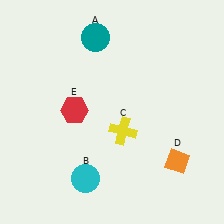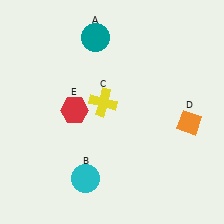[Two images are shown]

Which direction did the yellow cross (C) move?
The yellow cross (C) moved up.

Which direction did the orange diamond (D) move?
The orange diamond (D) moved up.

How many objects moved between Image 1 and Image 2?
2 objects moved between the two images.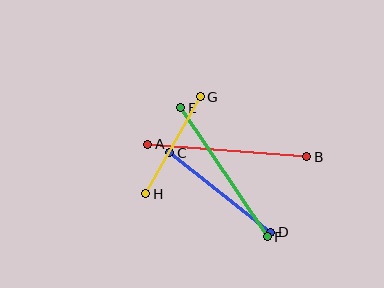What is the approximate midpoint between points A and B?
The midpoint is at approximately (227, 151) pixels.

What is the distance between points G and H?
The distance is approximately 111 pixels.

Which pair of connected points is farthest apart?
Points A and B are farthest apart.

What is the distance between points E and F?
The distance is approximately 156 pixels.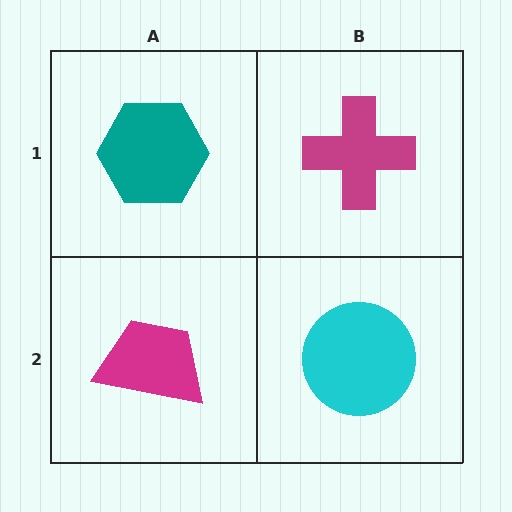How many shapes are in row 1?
2 shapes.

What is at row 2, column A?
A magenta trapezoid.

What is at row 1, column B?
A magenta cross.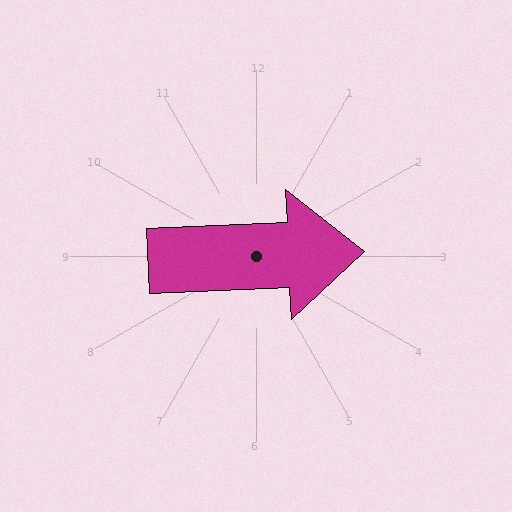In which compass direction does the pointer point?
East.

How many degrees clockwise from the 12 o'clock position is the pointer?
Approximately 87 degrees.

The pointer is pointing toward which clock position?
Roughly 3 o'clock.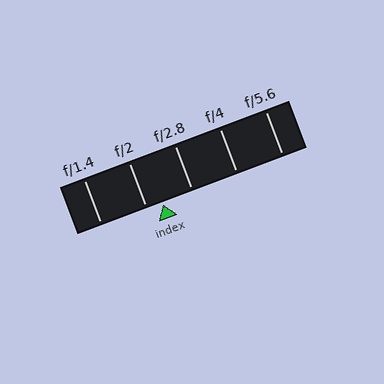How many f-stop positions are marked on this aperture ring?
There are 5 f-stop positions marked.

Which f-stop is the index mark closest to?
The index mark is closest to f/2.